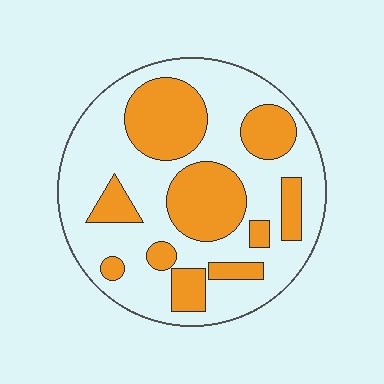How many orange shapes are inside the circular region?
10.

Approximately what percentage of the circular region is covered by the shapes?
Approximately 35%.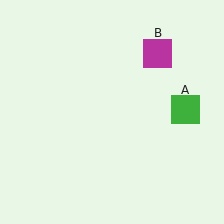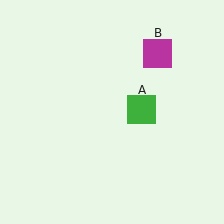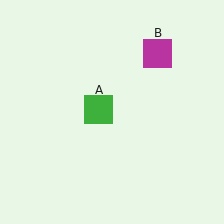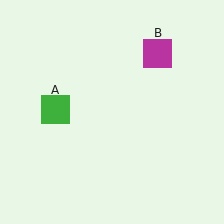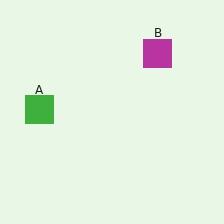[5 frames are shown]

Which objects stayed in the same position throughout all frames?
Magenta square (object B) remained stationary.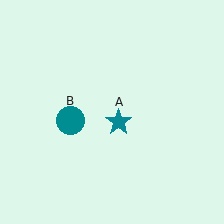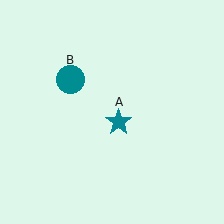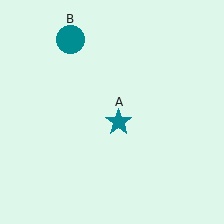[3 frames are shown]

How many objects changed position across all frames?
1 object changed position: teal circle (object B).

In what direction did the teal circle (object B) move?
The teal circle (object B) moved up.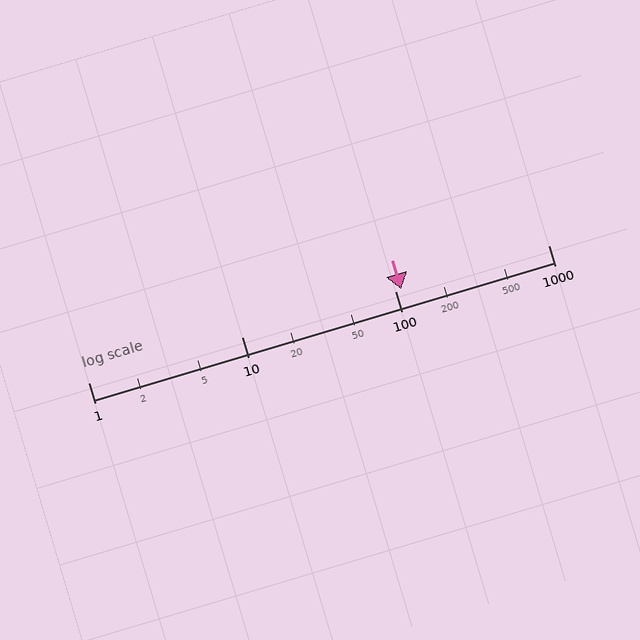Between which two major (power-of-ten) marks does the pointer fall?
The pointer is between 100 and 1000.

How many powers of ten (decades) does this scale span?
The scale spans 3 decades, from 1 to 1000.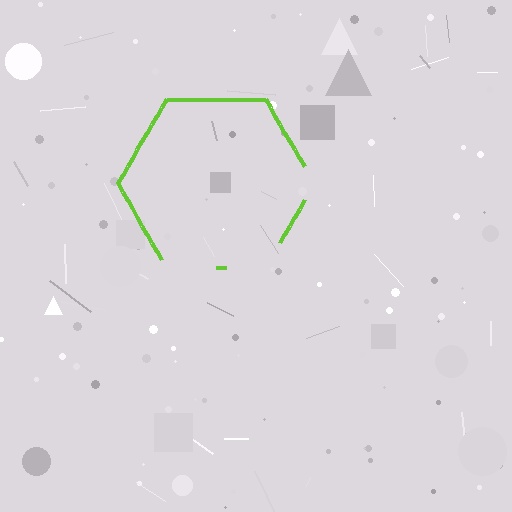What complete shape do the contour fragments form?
The contour fragments form a hexagon.